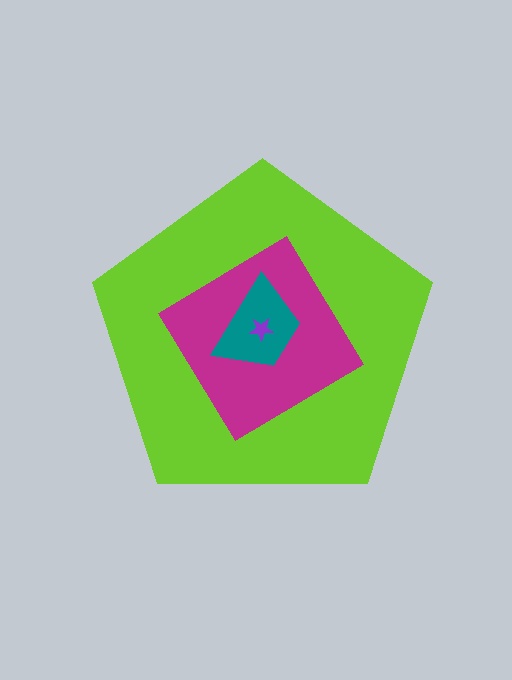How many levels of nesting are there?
4.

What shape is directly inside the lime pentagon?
The magenta diamond.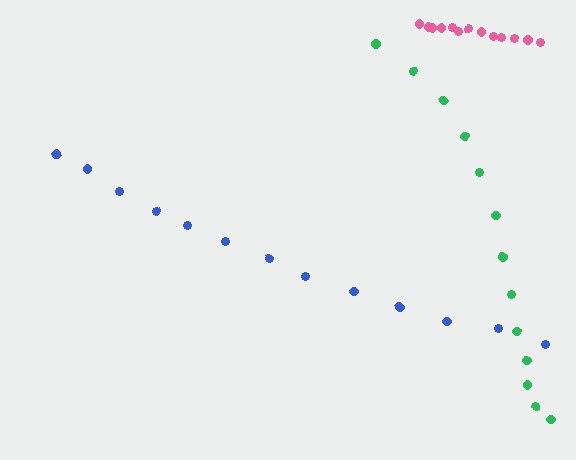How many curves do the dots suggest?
There are 3 distinct paths.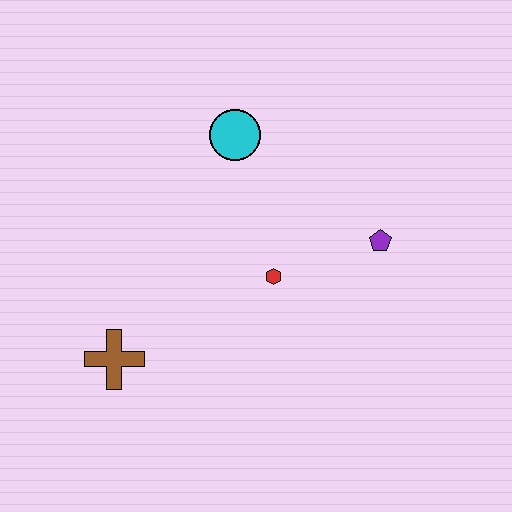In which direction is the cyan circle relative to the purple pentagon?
The cyan circle is to the left of the purple pentagon.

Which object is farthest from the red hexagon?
The brown cross is farthest from the red hexagon.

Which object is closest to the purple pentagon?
The red hexagon is closest to the purple pentagon.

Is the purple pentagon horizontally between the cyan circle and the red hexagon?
No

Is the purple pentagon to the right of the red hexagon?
Yes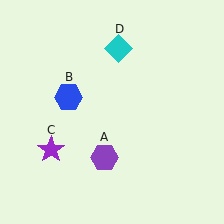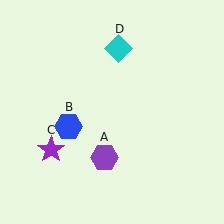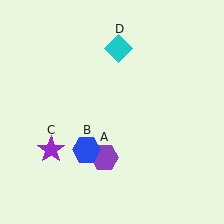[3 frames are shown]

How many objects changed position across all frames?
1 object changed position: blue hexagon (object B).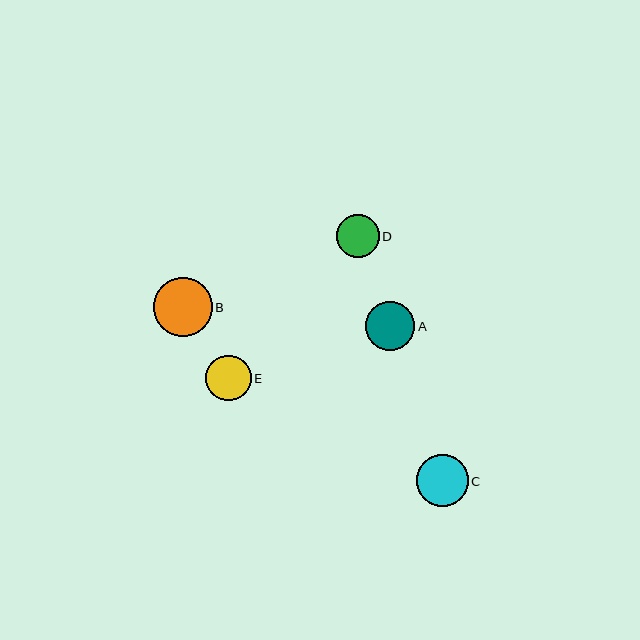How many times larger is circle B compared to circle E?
Circle B is approximately 1.3 times the size of circle E.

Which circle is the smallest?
Circle D is the smallest with a size of approximately 43 pixels.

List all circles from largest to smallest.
From largest to smallest: B, C, A, E, D.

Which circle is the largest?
Circle B is the largest with a size of approximately 59 pixels.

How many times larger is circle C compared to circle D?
Circle C is approximately 1.2 times the size of circle D.